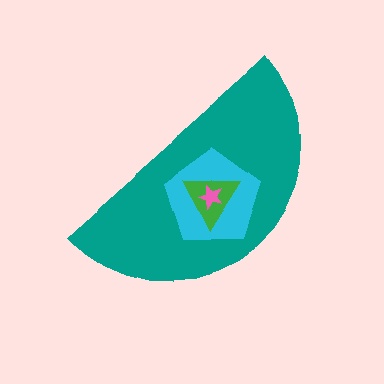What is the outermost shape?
The teal semicircle.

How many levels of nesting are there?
4.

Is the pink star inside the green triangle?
Yes.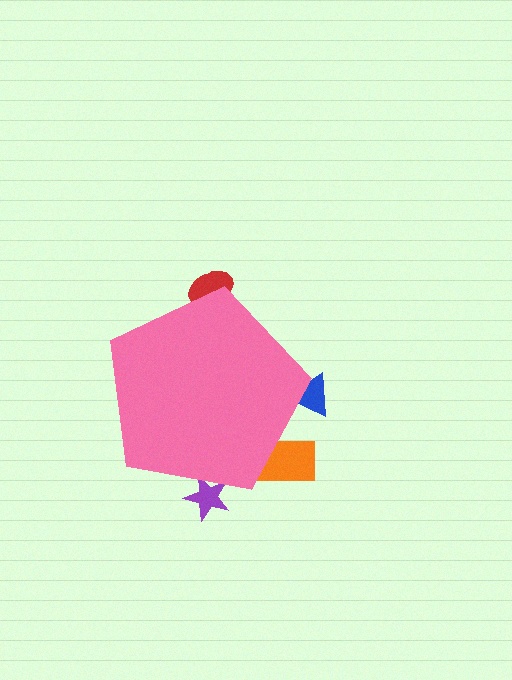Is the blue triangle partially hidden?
Yes, the blue triangle is partially hidden behind the pink pentagon.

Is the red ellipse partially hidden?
Yes, the red ellipse is partially hidden behind the pink pentagon.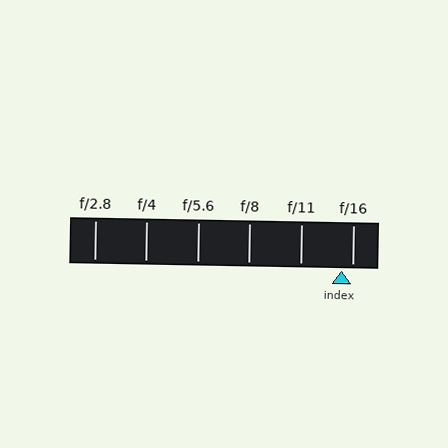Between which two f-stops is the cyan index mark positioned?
The index mark is between f/11 and f/16.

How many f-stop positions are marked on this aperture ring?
There are 6 f-stop positions marked.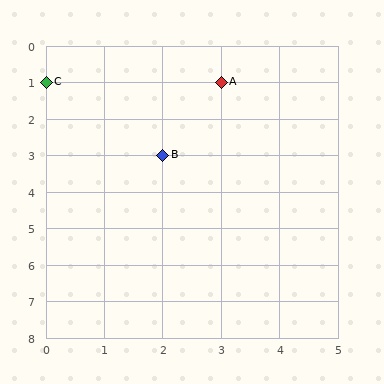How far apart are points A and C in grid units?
Points A and C are 3 columns apart.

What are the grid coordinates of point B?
Point B is at grid coordinates (2, 3).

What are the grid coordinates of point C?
Point C is at grid coordinates (0, 1).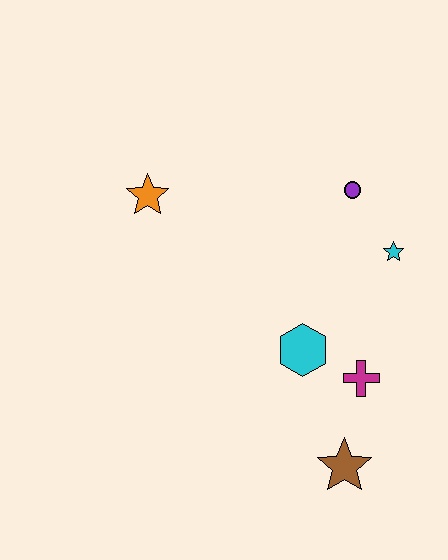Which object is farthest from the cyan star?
The orange star is farthest from the cyan star.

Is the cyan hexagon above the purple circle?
No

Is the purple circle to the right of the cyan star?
No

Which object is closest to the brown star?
The magenta cross is closest to the brown star.